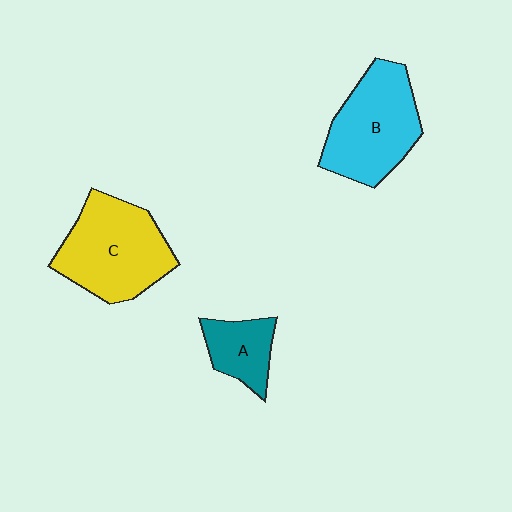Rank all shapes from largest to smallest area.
From largest to smallest: C (yellow), B (cyan), A (teal).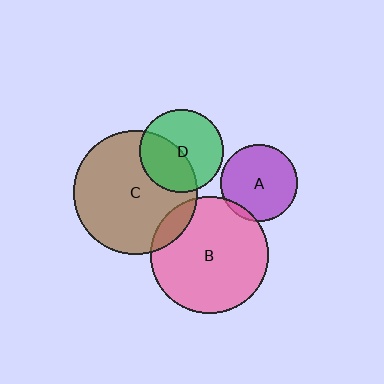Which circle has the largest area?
Circle C (brown).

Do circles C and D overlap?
Yes.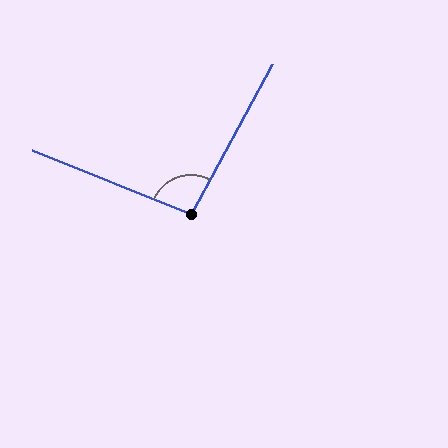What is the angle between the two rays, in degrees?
Approximately 97 degrees.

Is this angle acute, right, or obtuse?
It is obtuse.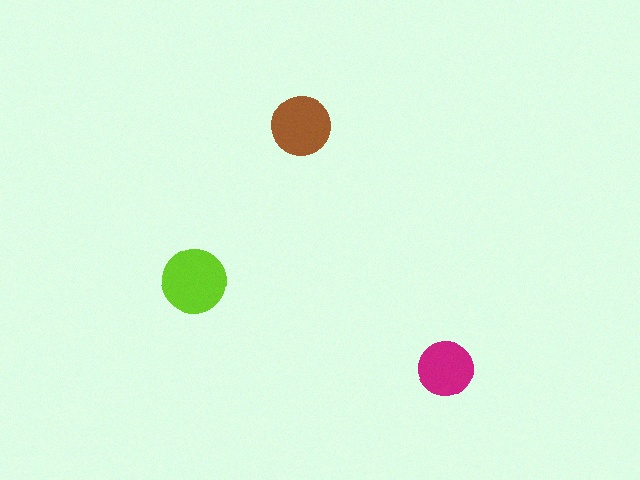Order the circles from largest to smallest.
the lime one, the brown one, the magenta one.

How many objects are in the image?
There are 3 objects in the image.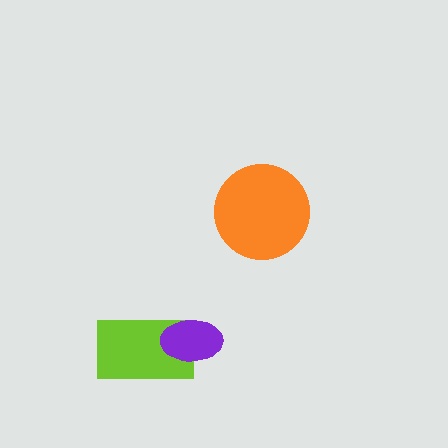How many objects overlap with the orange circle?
0 objects overlap with the orange circle.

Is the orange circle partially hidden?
No, no other shape covers it.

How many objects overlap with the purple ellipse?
1 object overlaps with the purple ellipse.